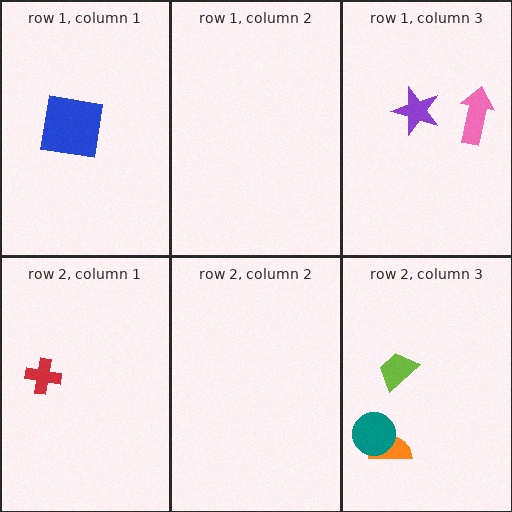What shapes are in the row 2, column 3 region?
The orange semicircle, the teal circle, the lime trapezoid.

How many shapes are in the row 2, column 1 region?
1.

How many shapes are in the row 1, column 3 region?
2.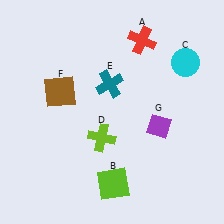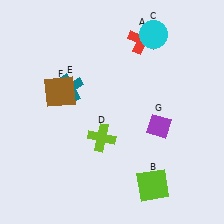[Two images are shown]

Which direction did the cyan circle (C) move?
The cyan circle (C) moved left.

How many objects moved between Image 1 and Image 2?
3 objects moved between the two images.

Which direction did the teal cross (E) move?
The teal cross (E) moved left.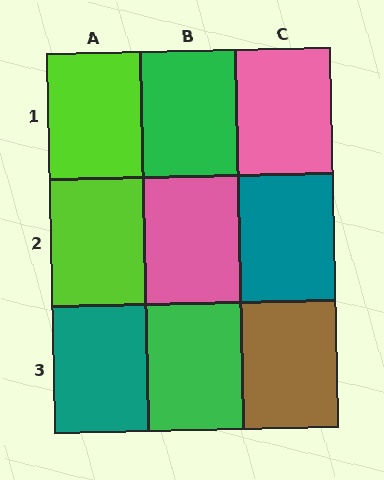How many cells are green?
2 cells are green.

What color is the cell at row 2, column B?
Pink.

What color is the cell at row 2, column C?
Teal.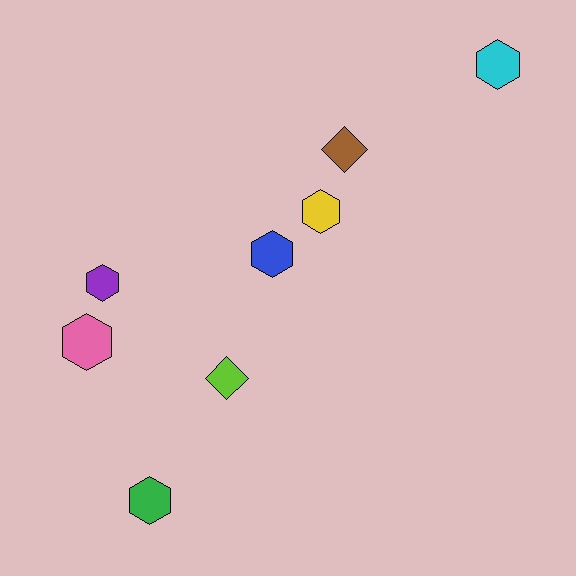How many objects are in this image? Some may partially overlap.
There are 8 objects.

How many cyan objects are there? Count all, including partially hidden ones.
There is 1 cyan object.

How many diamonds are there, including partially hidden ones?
There are 2 diamonds.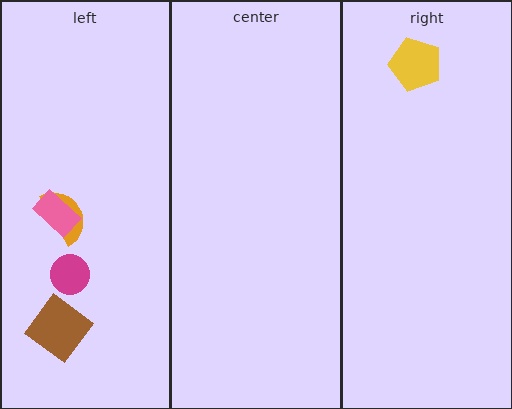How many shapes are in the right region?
1.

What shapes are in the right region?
The yellow pentagon.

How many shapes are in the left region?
4.